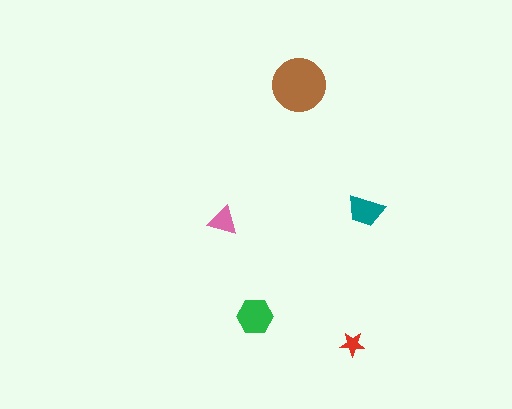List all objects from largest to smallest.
The brown circle, the green hexagon, the teal trapezoid, the pink triangle, the red star.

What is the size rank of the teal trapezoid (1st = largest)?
3rd.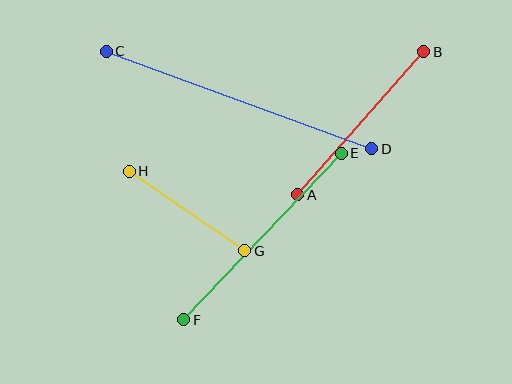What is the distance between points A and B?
The distance is approximately 191 pixels.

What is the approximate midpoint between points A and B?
The midpoint is at approximately (361, 123) pixels.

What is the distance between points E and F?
The distance is approximately 229 pixels.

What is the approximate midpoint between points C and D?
The midpoint is at approximately (239, 100) pixels.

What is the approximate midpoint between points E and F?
The midpoint is at approximately (262, 236) pixels.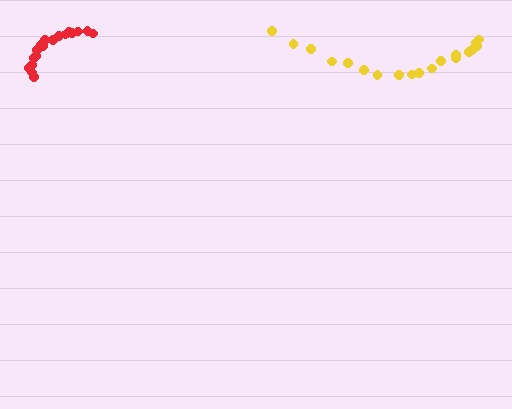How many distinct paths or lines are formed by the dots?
There are 2 distinct paths.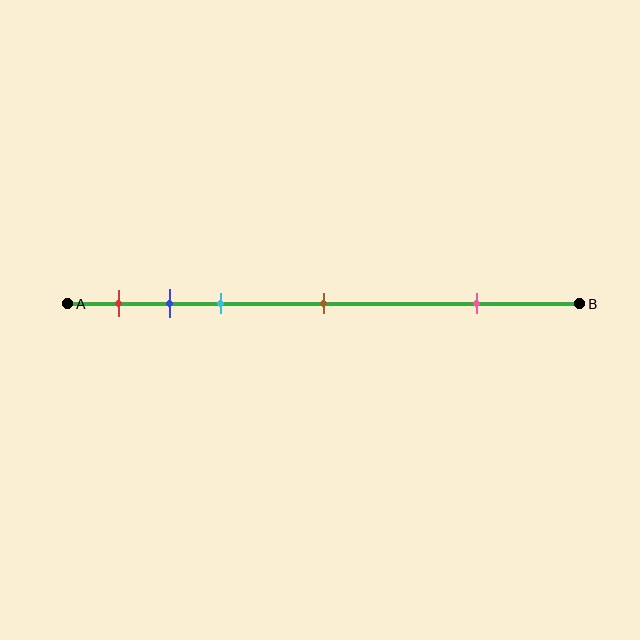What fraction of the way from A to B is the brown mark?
The brown mark is approximately 50% (0.5) of the way from A to B.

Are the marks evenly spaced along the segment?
No, the marks are not evenly spaced.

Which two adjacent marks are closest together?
The blue and cyan marks are the closest adjacent pair.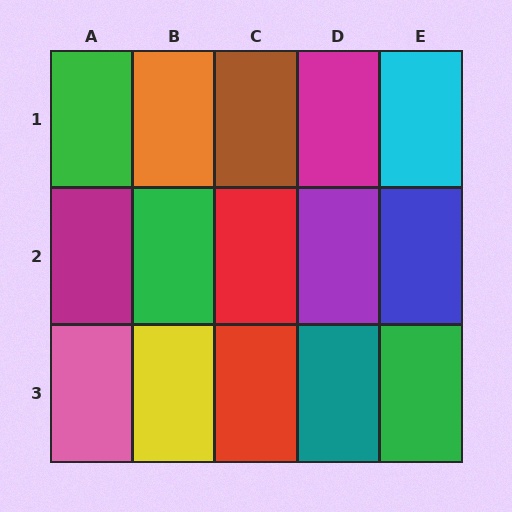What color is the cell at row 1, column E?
Cyan.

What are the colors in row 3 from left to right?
Pink, yellow, red, teal, green.